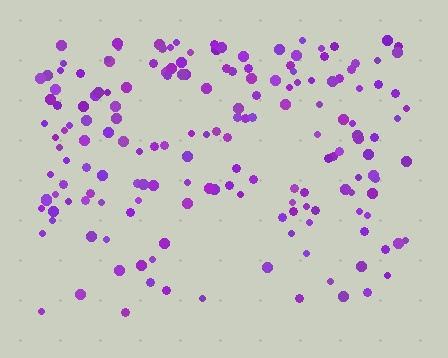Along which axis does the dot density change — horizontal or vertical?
Vertical.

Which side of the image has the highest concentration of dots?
The top.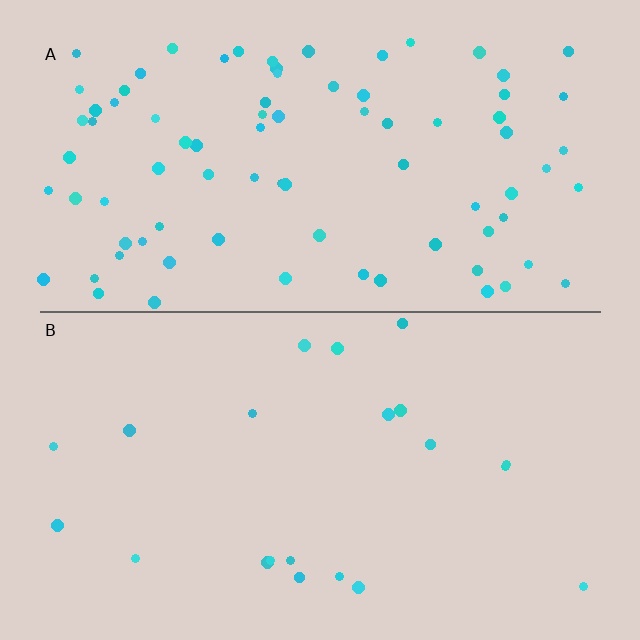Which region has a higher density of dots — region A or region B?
A (the top).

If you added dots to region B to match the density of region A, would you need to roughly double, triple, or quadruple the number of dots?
Approximately quadruple.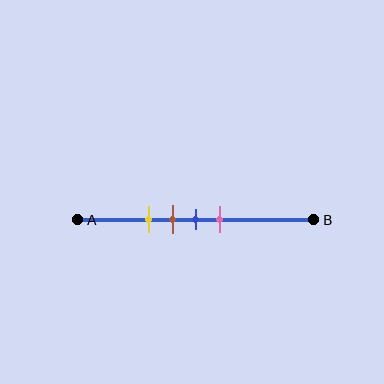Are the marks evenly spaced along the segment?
Yes, the marks are approximately evenly spaced.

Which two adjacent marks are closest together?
The brown and blue marks are the closest adjacent pair.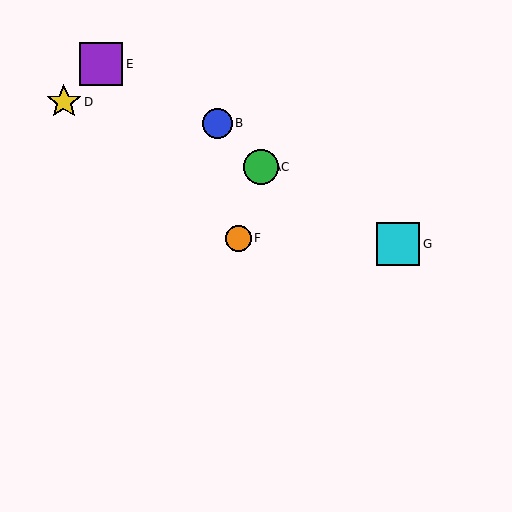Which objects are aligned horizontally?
Objects A, C are aligned horizontally.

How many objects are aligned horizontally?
2 objects (A, C) are aligned horizontally.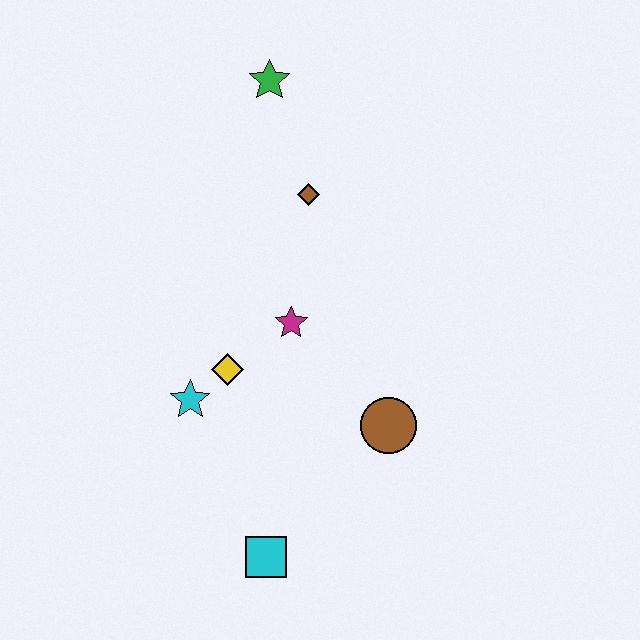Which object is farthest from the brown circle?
The green star is farthest from the brown circle.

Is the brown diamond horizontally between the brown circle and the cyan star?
Yes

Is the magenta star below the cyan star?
No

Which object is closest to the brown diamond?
The green star is closest to the brown diamond.